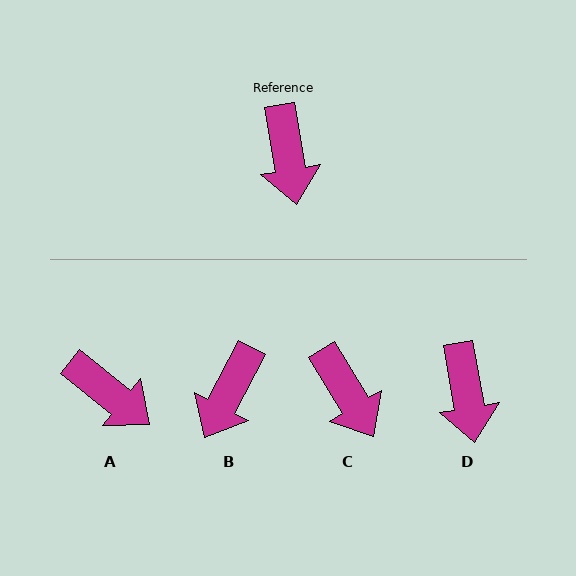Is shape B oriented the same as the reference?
No, it is off by about 37 degrees.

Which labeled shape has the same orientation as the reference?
D.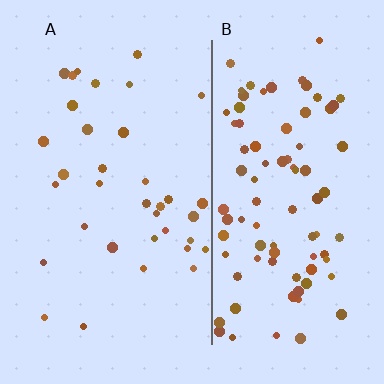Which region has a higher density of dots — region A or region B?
B (the right).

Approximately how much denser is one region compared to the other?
Approximately 2.6× — region B over region A.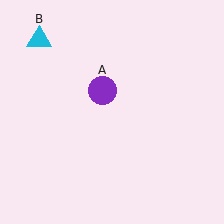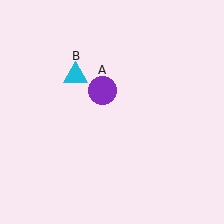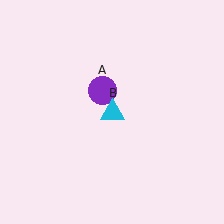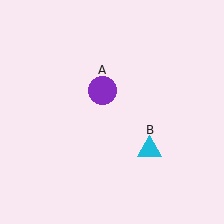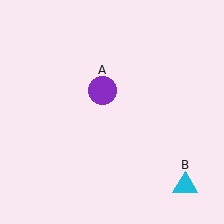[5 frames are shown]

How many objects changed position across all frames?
1 object changed position: cyan triangle (object B).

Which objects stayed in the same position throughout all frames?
Purple circle (object A) remained stationary.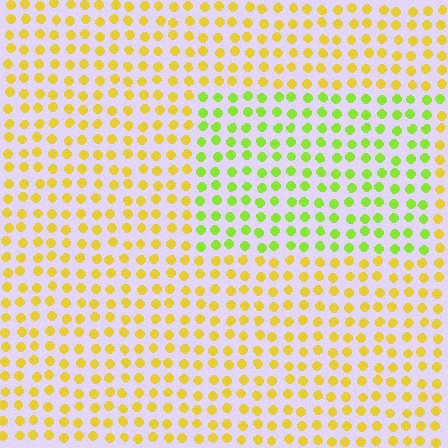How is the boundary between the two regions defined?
The boundary is defined purely by a slight shift in hue (about 41 degrees). Spacing, size, and orientation are identical on both sides.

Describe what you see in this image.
The image is filled with small yellow elements in a uniform arrangement. A rectangle-shaped region is visible where the elements are tinted to a slightly different hue, forming a subtle color boundary.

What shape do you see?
I see a rectangle.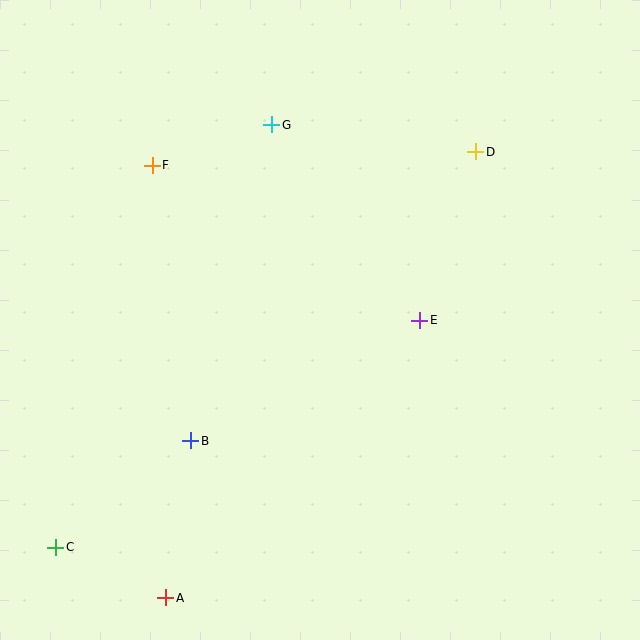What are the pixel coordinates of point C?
Point C is at (56, 547).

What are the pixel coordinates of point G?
Point G is at (272, 125).